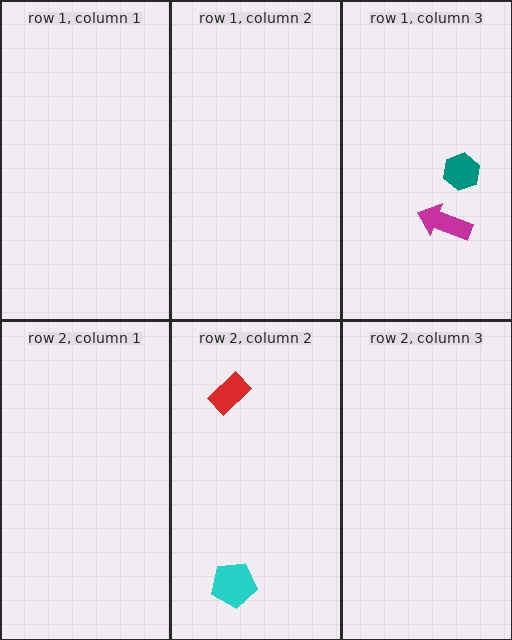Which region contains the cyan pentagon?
The row 2, column 2 region.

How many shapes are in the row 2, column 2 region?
2.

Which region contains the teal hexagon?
The row 1, column 3 region.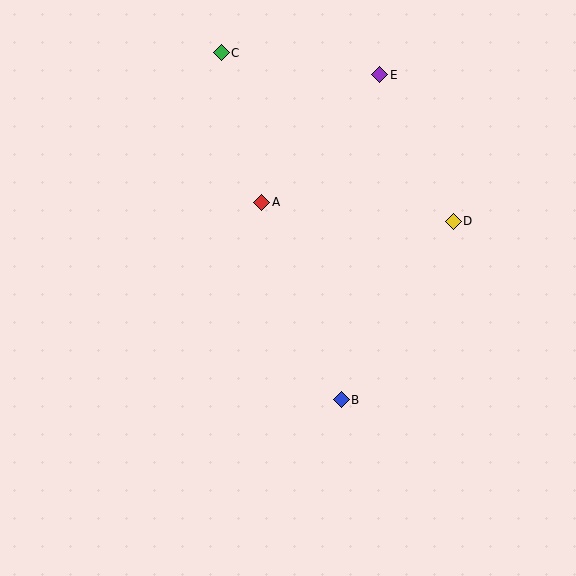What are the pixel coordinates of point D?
Point D is at (453, 221).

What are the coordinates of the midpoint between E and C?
The midpoint between E and C is at (301, 64).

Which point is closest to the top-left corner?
Point C is closest to the top-left corner.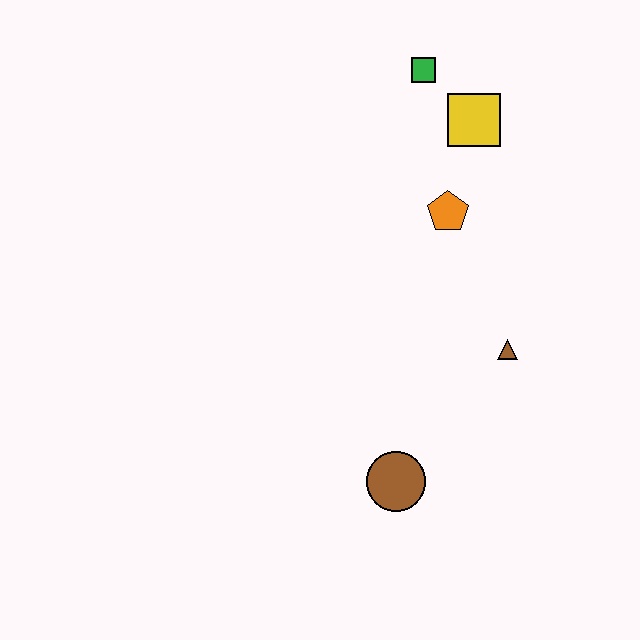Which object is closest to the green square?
The yellow square is closest to the green square.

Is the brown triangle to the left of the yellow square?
No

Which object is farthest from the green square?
The brown circle is farthest from the green square.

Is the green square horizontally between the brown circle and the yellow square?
Yes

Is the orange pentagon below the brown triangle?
No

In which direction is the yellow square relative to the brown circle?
The yellow square is above the brown circle.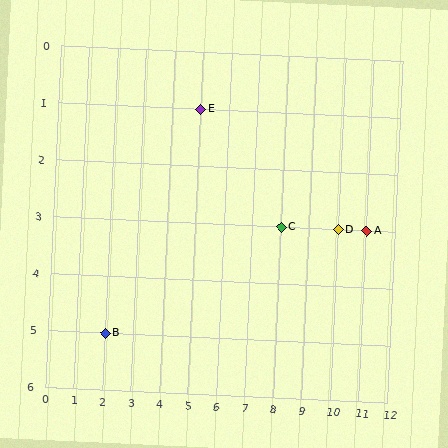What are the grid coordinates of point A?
Point A is at grid coordinates (11, 3).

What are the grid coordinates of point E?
Point E is at grid coordinates (5, 1).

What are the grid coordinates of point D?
Point D is at grid coordinates (10, 3).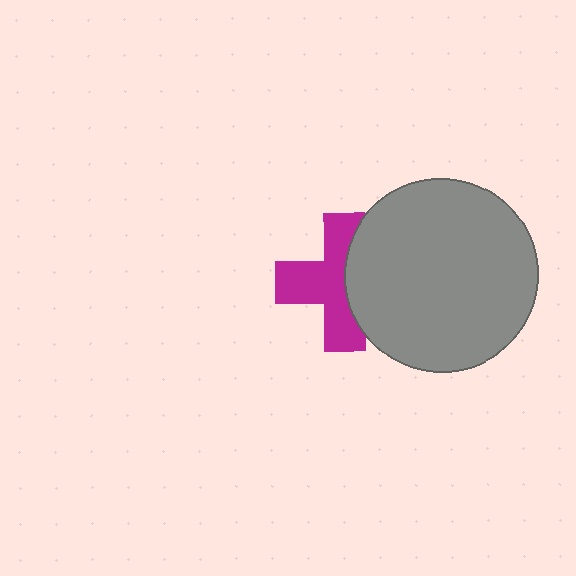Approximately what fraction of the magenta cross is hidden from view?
Roughly 39% of the magenta cross is hidden behind the gray circle.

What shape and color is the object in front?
The object in front is a gray circle.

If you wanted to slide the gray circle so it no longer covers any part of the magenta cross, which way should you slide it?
Slide it right — that is the most direct way to separate the two shapes.